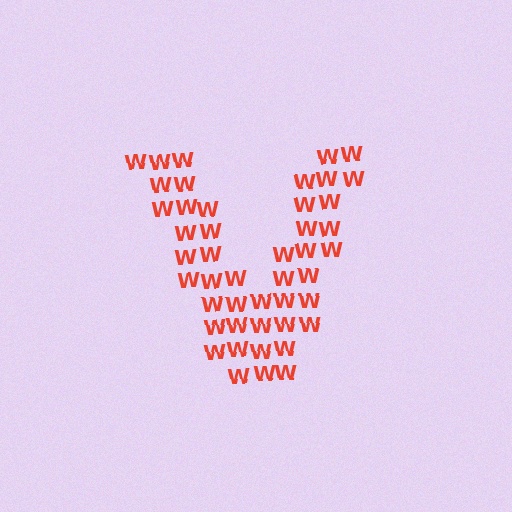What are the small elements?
The small elements are letter W's.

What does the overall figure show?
The overall figure shows the letter V.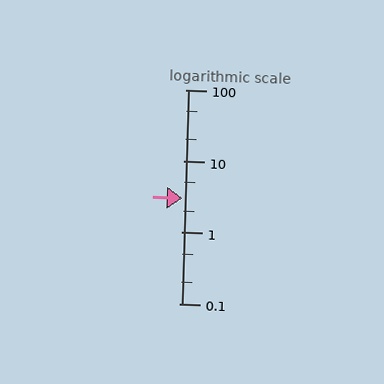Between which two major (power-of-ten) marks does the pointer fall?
The pointer is between 1 and 10.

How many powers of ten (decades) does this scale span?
The scale spans 3 decades, from 0.1 to 100.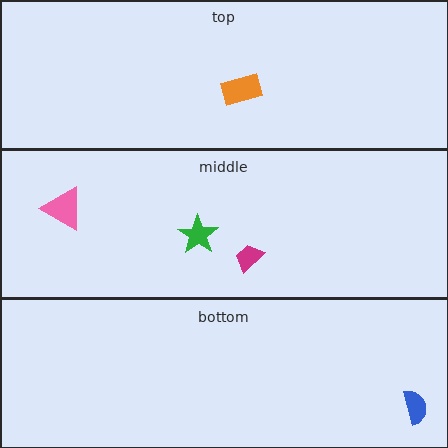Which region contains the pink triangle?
The middle region.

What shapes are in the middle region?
The pink triangle, the magenta trapezoid, the green star.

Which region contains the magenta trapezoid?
The middle region.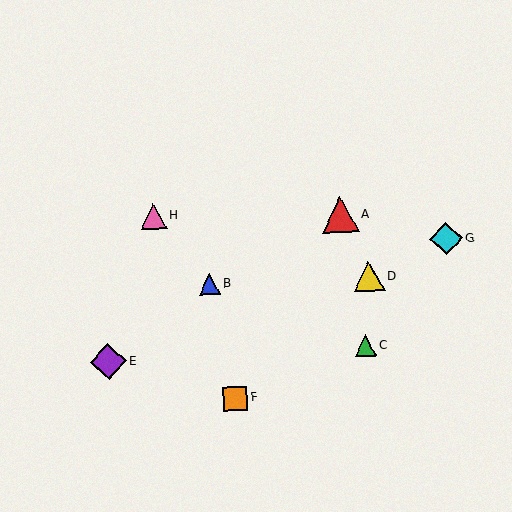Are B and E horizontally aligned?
No, B is at y≈284 and E is at y≈362.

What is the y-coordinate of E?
Object E is at y≈362.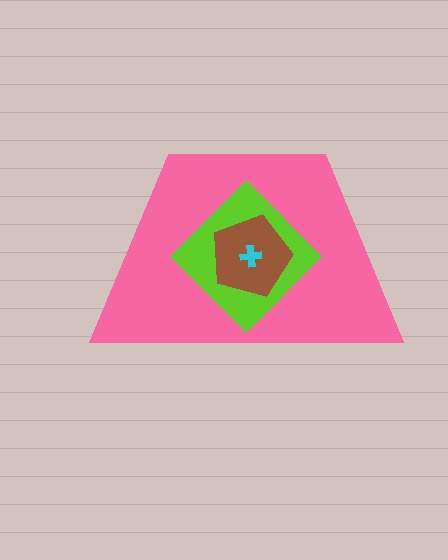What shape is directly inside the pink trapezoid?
The lime diamond.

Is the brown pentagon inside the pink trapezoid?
Yes.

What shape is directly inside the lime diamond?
The brown pentagon.